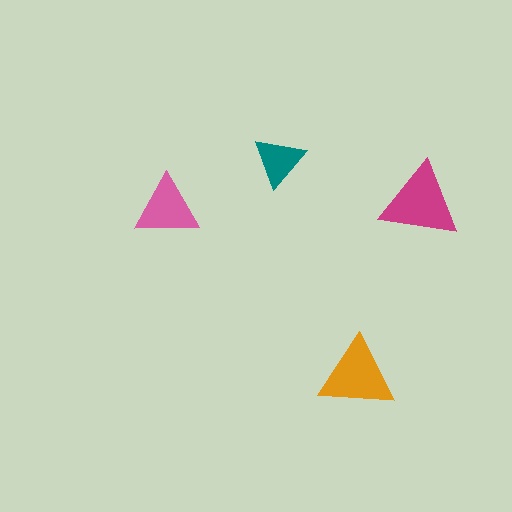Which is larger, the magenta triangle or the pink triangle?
The magenta one.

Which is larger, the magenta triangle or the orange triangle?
The magenta one.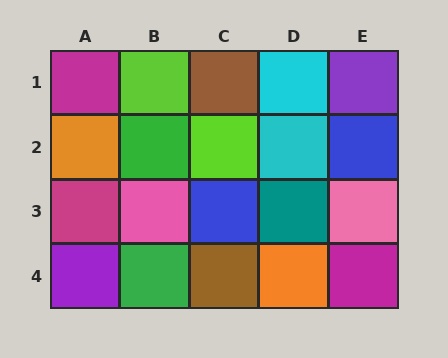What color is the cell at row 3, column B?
Pink.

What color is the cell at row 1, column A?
Magenta.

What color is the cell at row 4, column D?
Orange.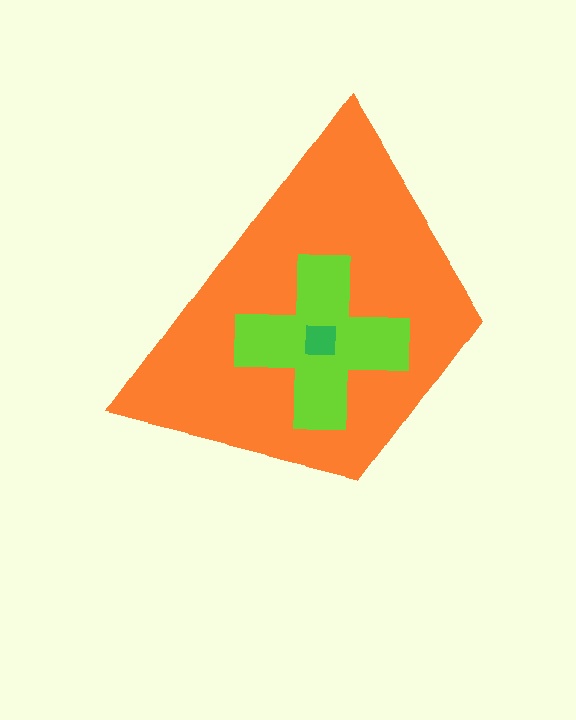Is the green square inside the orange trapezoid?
Yes.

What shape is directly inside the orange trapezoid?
The lime cross.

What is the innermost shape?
The green square.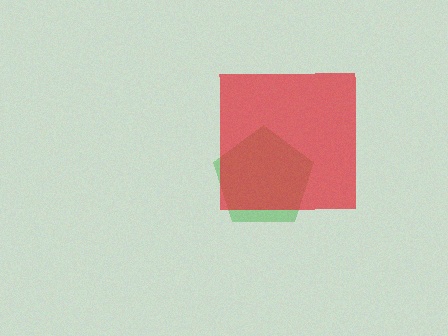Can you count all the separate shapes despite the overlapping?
Yes, there are 2 separate shapes.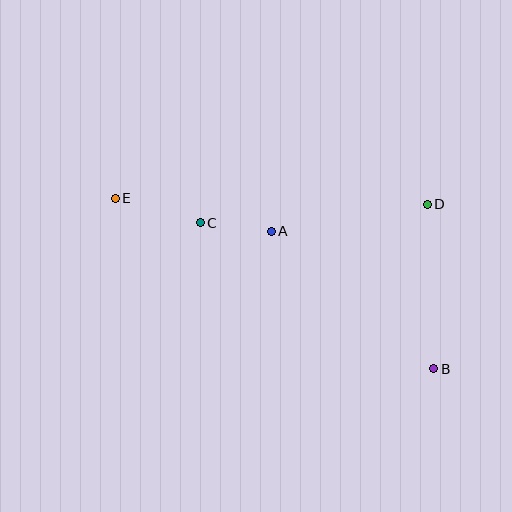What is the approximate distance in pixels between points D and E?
The distance between D and E is approximately 312 pixels.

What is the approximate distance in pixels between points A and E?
The distance between A and E is approximately 159 pixels.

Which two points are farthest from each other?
Points B and E are farthest from each other.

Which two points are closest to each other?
Points A and C are closest to each other.